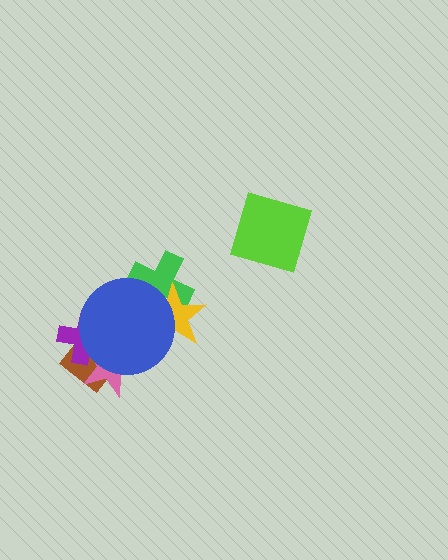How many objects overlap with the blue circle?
5 objects overlap with the blue circle.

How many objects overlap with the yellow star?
2 objects overlap with the yellow star.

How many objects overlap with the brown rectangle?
3 objects overlap with the brown rectangle.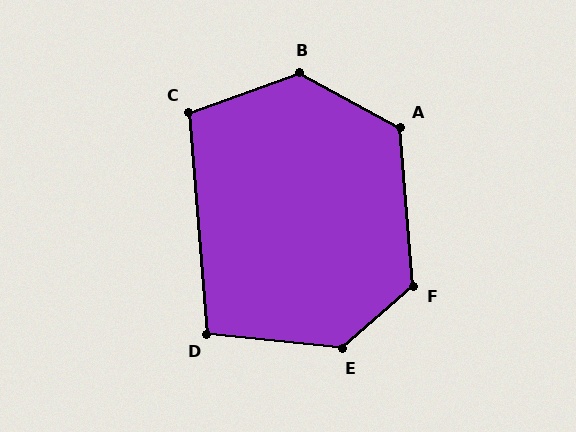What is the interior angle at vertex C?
Approximately 105 degrees (obtuse).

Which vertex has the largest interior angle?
E, at approximately 132 degrees.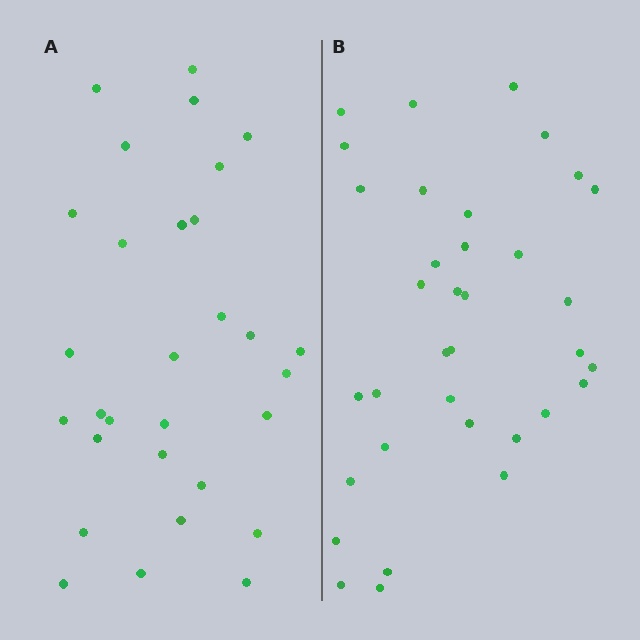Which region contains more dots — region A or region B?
Region B (the right region) has more dots.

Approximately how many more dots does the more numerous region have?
Region B has about 5 more dots than region A.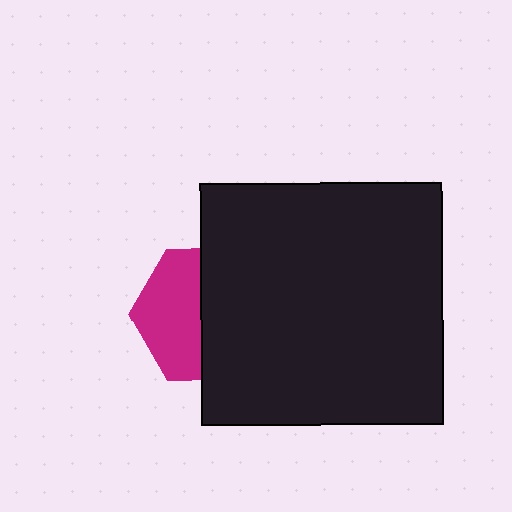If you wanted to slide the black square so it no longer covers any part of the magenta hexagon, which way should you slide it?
Slide it right — that is the most direct way to separate the two shapes.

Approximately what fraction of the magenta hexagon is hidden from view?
Roughly 54% of the magenta hexagon is hidden behind the black square.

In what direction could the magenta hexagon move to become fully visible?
The magenta hexagon could move left. That would shift it out from behind the black square entirely.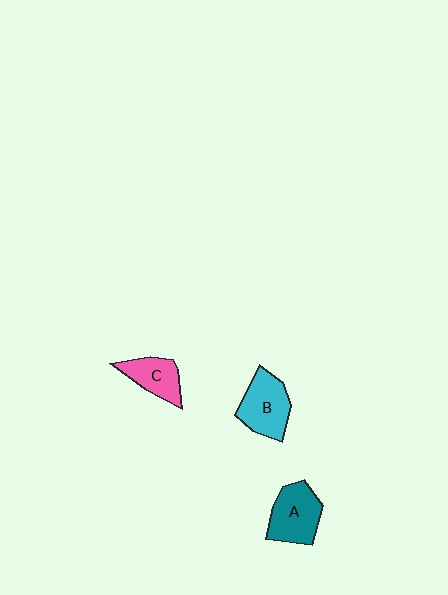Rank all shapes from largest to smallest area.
From largest to smallest: A (teal), B (cyan), C (pink).